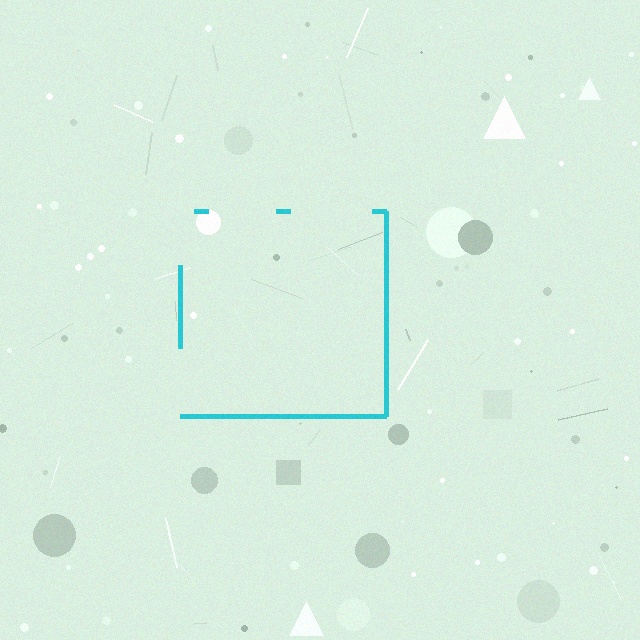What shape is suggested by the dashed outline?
The dashed outline suggests a square.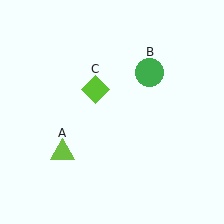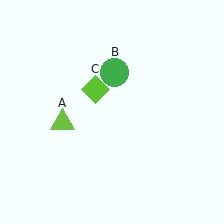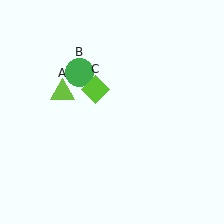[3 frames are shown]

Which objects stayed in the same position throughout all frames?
Lime diamond (object C) remained stationary.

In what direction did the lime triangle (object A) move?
The lime triangle (object A) moved up.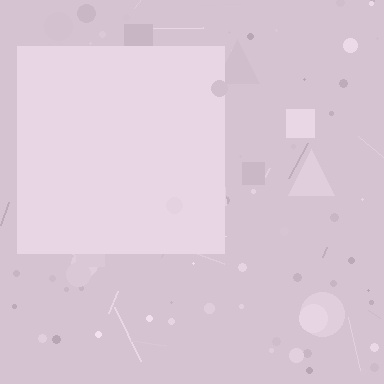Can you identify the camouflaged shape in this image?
The camouflaged shape is a square.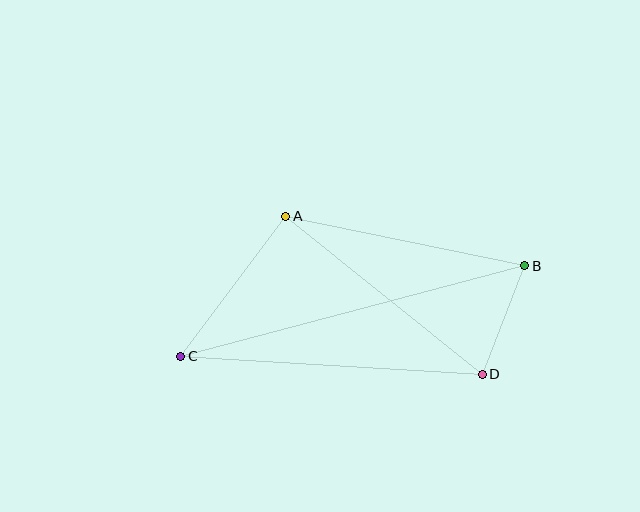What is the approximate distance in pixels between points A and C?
The distance between A and C is approximately 175 pixels.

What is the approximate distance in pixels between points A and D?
The distance between A and D is approximately 252 pixels.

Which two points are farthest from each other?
Points B and C are farthest from each other.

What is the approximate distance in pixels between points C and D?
The distance between C and D is approximately 302 pixels.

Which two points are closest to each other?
Points B and D are closest to each other.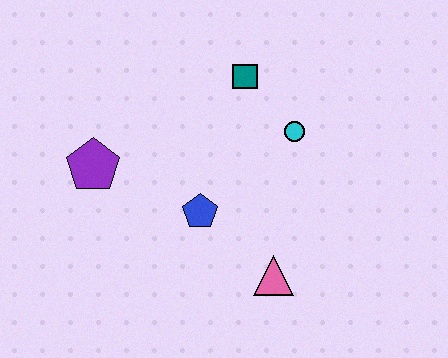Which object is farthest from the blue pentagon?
The teal square is farthest from the blue pentagon.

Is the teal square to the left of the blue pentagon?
No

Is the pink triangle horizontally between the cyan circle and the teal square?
Yes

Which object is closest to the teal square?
The cyan circle is closest to the teal square.